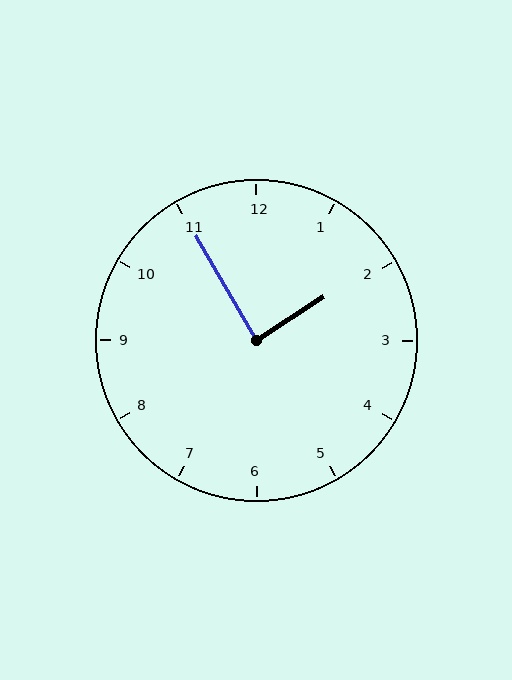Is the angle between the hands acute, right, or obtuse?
It is right.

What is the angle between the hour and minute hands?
Approximately 88 degrees.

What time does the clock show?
1:55.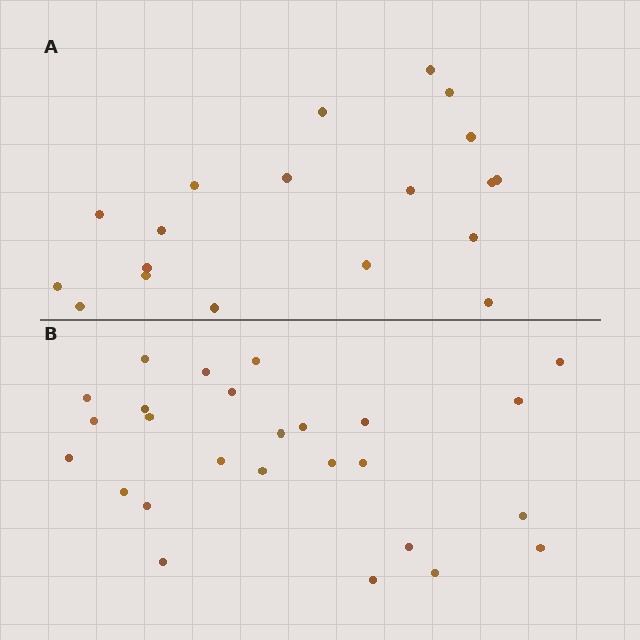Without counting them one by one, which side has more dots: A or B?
Region B (the bottom region) has more dots.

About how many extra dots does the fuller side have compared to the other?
Region B has roughly 8 or so more dots than region A.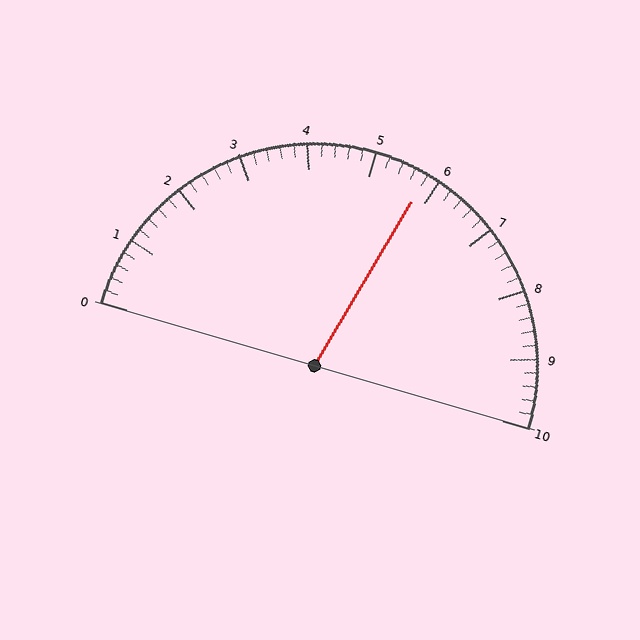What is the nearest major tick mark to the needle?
The nearest major tick mark is 6.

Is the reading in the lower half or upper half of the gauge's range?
The reading is in the upper half of the range (0 to 10).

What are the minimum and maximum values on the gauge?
The gauge ranges from 0 to 10.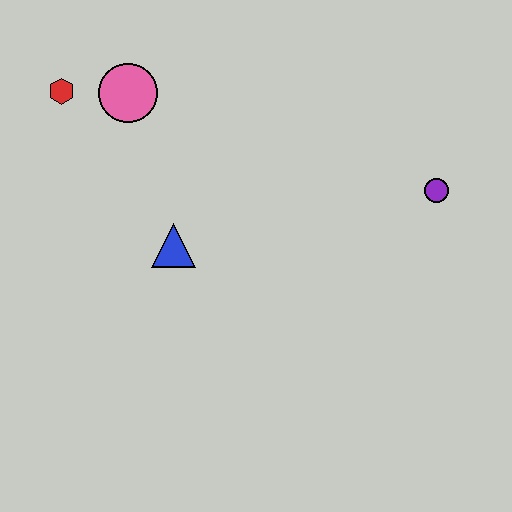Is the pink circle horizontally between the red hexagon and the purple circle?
Yes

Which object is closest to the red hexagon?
The pink circle is closest to the red hexagon.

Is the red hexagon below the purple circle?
No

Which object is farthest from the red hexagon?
The purple circle is farthest from the red hexagon.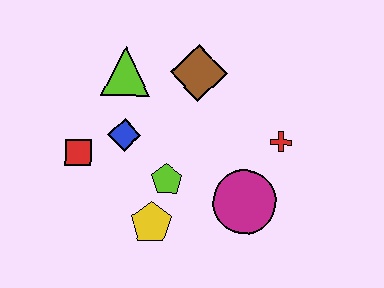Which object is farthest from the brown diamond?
The yellow pentagon is farthest from the brown diamond.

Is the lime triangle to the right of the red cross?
No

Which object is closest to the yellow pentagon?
The lime pentagon is closest to the yellow pentagon.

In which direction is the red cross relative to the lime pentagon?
The red cross is to the right of the lime pentagon.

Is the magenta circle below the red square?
Yes